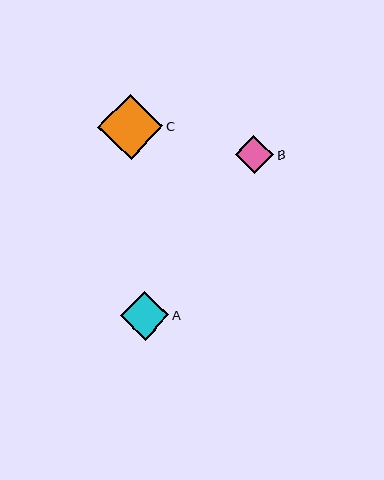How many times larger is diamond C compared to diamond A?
Diamond C is approximately 1.3 times the size of diamond A.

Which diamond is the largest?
Diamond C is the largest with a size of approximately 65 pixels.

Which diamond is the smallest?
Diamond B is the smallest with a size of approximately 38 pixels.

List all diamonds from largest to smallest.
From largest to smallest: C, A, B.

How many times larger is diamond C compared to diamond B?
Diamond C is approximately 1.7 times the size of diamond B.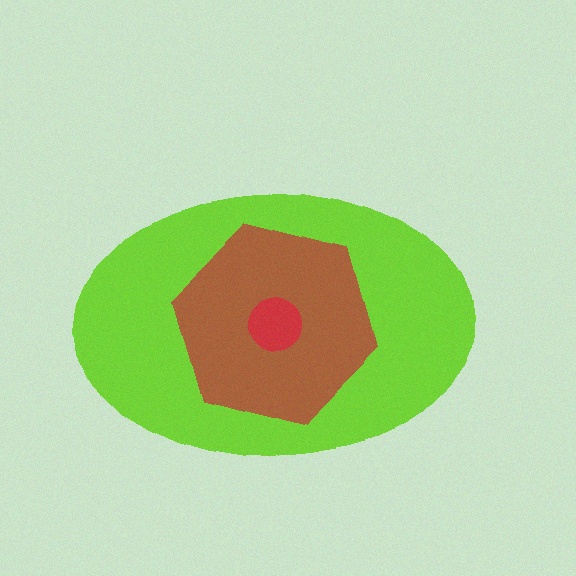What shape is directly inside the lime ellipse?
The brown hexagon.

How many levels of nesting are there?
3.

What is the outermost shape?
The lime ellipse.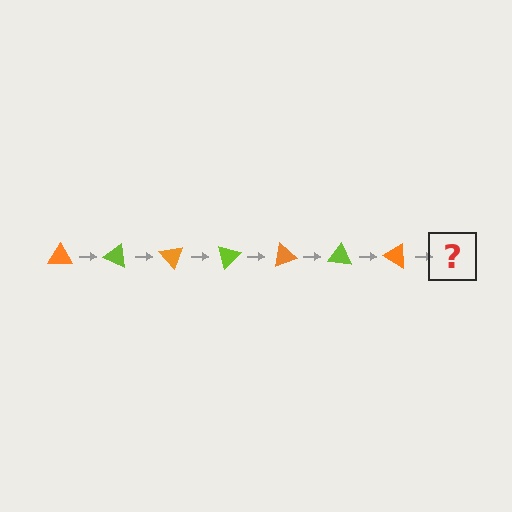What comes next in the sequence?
The next element should be a lime triangle, rotated 175 degrees from the start.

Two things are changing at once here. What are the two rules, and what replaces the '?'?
The two rules are that it rotates 25 degrees each step and the color cycles through orange and lime. The '?' should be a lime triangle, rotated 175 degrees from the start.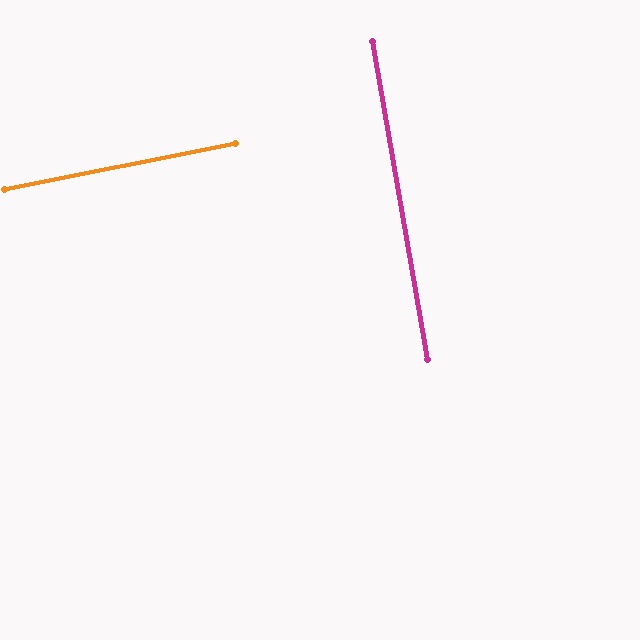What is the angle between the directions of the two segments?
Approximately 88 degrees.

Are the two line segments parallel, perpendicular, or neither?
Perpendicular — they meet at approximately 88°.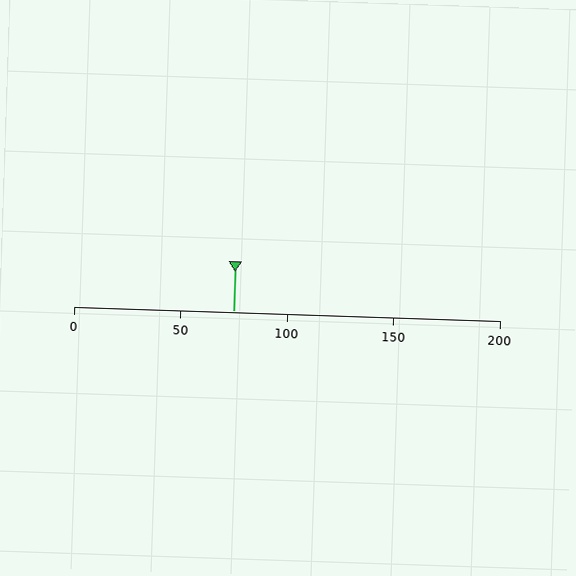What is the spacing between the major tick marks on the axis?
The major ticks are spaced 50 apart.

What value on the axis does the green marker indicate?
The marker indicates approximately 75.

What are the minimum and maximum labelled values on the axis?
The axis runs from 0 to 200.